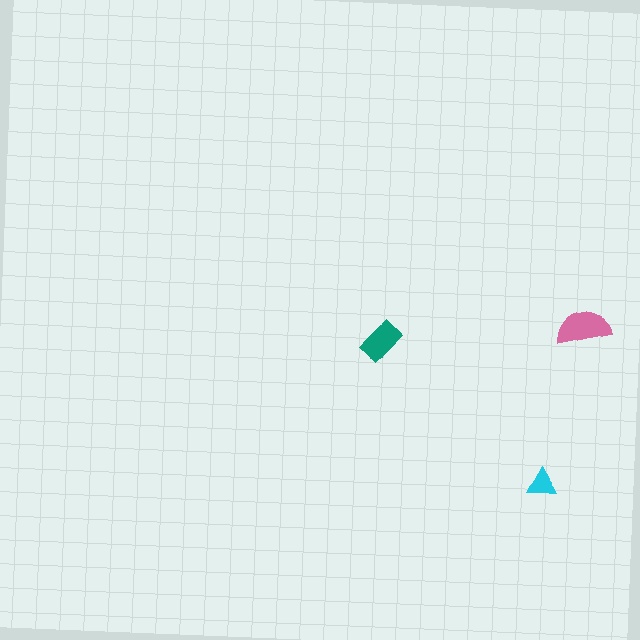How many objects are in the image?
There are 3 objects in the image.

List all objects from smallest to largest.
The cyan triangle, the teal rectangle, the pink semicircle.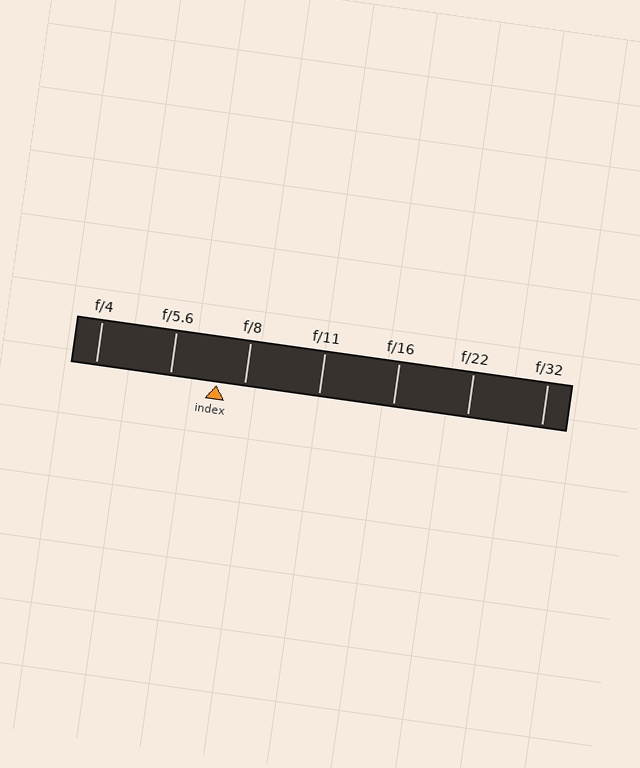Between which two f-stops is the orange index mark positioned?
The index mark is between f/5.6 and f/8.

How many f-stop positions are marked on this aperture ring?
There are 7 f-stop positions marked.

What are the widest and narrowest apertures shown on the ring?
The widest aperture shown is f/4 and the narrowest is f/32.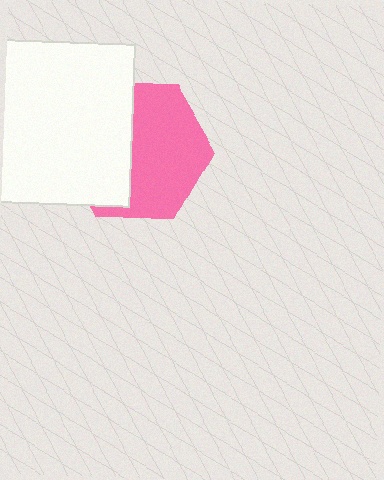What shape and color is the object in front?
The object in front is a white square.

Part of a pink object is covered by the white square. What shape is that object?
It is a hexagon.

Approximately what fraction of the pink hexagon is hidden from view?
Roughly 44% of the pink hexagon is hidden behind the white square.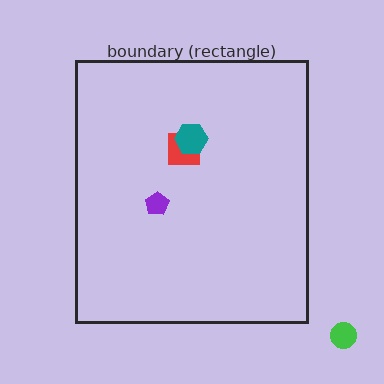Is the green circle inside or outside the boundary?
Outside.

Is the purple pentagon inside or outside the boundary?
Inside.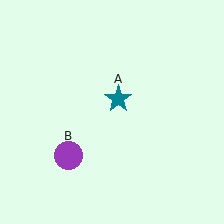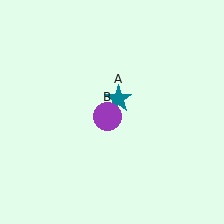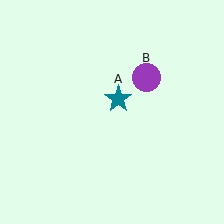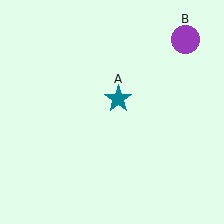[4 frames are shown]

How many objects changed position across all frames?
1 object changed position: purple circle (object B).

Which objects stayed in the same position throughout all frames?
Teal star (object A) remained stationary.